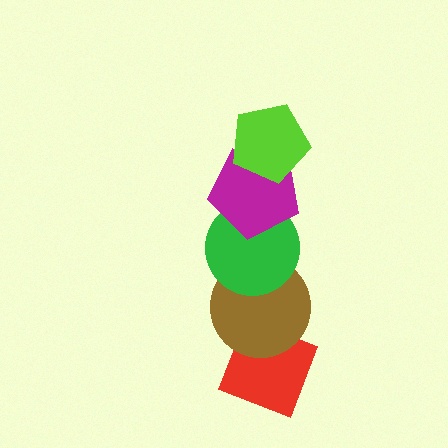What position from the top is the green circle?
The green circle is 3rd from the top.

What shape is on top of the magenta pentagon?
The lime pentagon is on top of the magenta pentagon.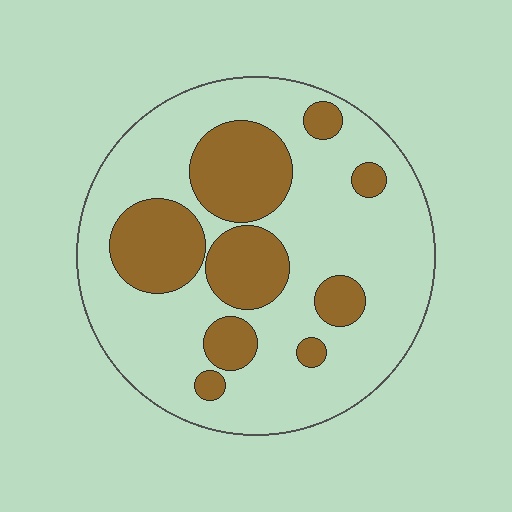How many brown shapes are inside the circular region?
9.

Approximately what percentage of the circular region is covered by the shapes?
Approximately 30%.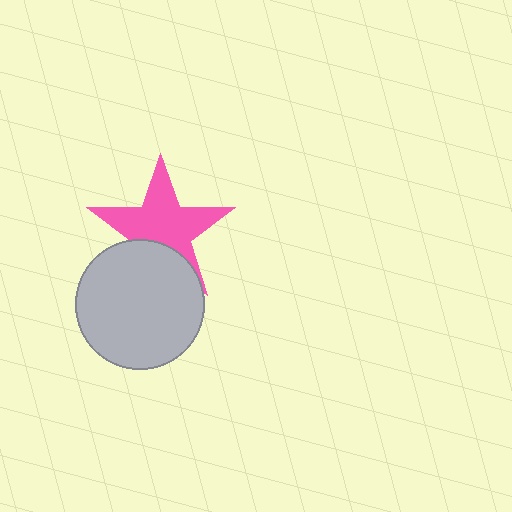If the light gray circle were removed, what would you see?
You would see the complete pink star.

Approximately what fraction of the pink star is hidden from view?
Roughly 31% of the pink star is hidden behind the light gray circle.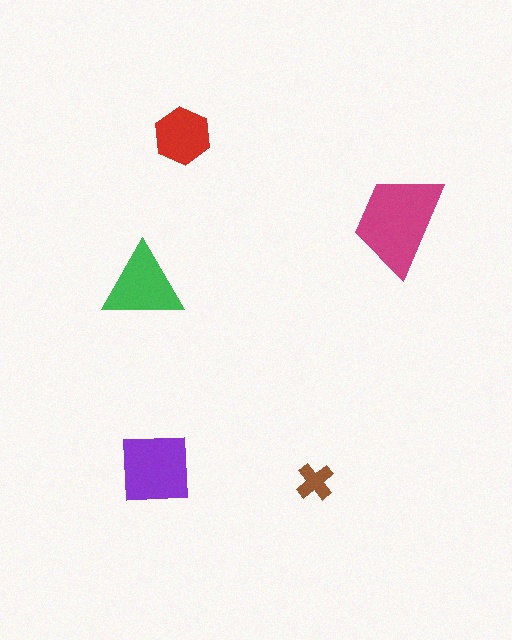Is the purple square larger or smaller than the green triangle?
Larger.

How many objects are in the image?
There are 5 objects in the image.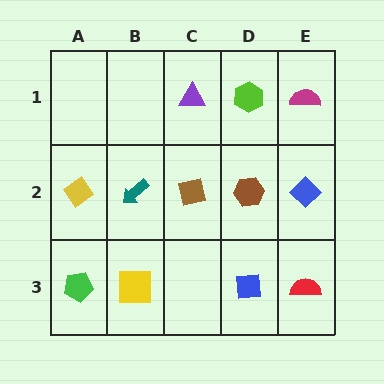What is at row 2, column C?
A brown square.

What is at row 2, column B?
A teal arrow.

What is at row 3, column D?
A blue square.